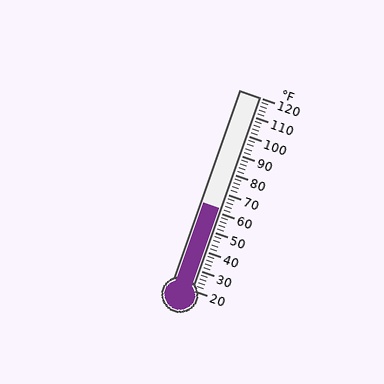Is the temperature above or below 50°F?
The temperature is above 50°F.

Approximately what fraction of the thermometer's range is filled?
The thermometer is filled to approximately 40% of its range.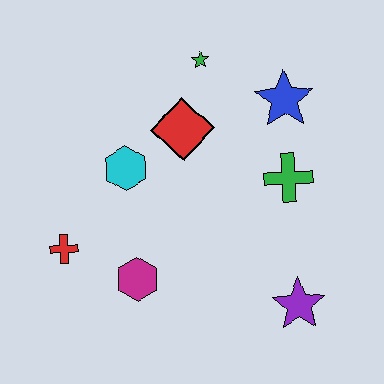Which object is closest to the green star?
The red diamond is closest to the green star.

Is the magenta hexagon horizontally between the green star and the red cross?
Yes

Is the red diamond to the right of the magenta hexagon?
Yes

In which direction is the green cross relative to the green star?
The green cross is below the green star.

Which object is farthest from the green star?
The purple star is farthest from the green star.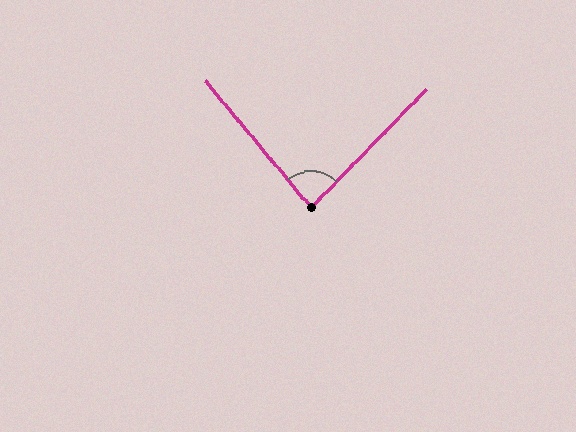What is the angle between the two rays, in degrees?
Approximately 84 degrees.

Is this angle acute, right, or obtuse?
It is acute.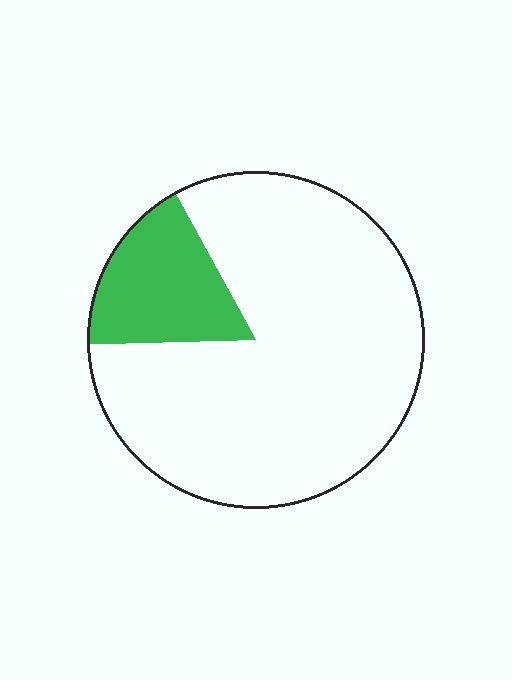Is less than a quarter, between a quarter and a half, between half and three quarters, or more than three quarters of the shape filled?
Less than a quarter.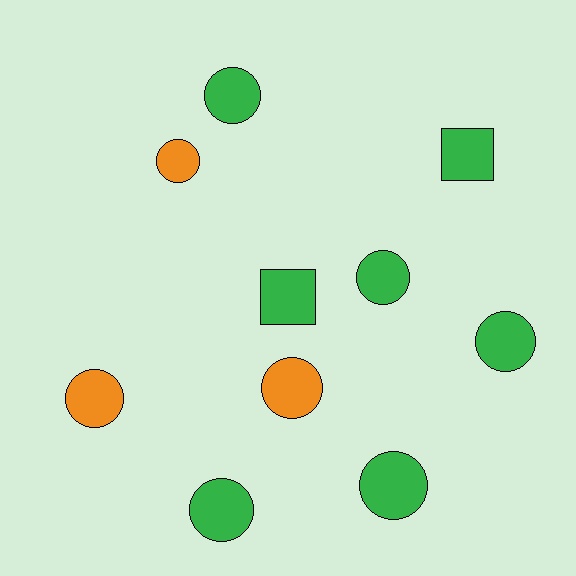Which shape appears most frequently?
Circle, with 8 objects.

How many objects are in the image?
There are 10 objects.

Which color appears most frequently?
Green, with 7 objects.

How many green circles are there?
There are 5 green circles.